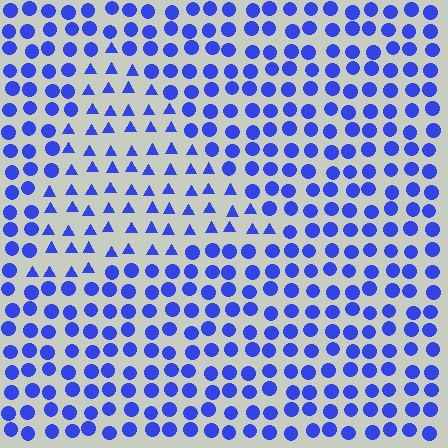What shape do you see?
I see a triangle.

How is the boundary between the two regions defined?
The boundary is defined by a change in element shape: triangles inside vs. circles outside. All elements share the same color and spacing.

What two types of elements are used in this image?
The image uses triangles inside the triangle region and circles outside it.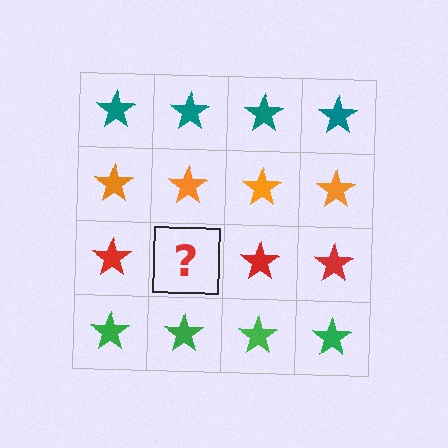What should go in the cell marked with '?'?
The missing cell should contain a red star.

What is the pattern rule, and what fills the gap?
The rule is that each row has a consistent color. The gap should be filled with a red star.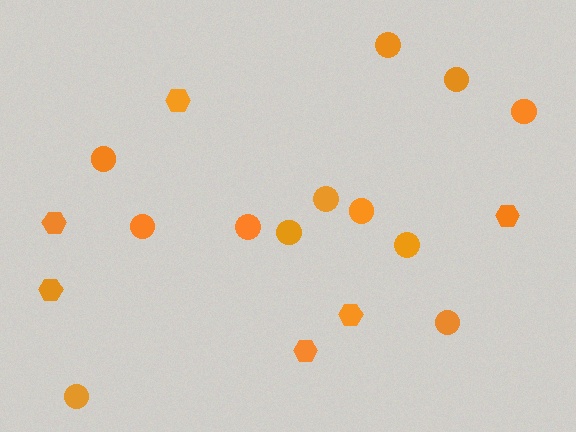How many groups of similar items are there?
There are 2 groups: one group of circles (12) and one group of hexagons (6).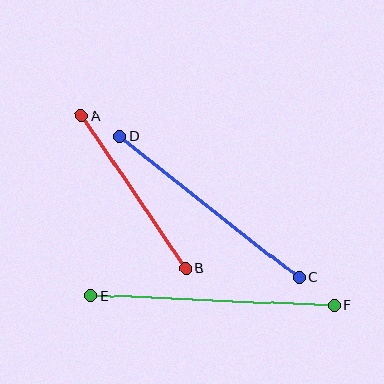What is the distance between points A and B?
The distance is approximately 185 pixels.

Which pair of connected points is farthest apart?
Points E and F are farthest apart.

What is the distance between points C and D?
The distance is approximately 228 pixels.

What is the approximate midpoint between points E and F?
The midpoint is at approximately (212, 300) pixels.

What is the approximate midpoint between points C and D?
The midpoint is at approximately (209, 207) pixels.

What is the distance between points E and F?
The distance is approximately 244 pixels.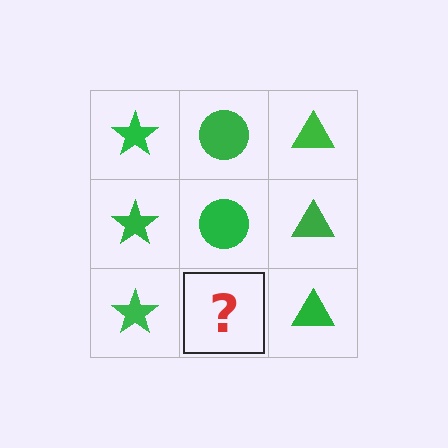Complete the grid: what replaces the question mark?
The question mark should be replaced with a green circle.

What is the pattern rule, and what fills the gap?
The rule is that each column has a consistent shape. The gap should be filled with a green circle.